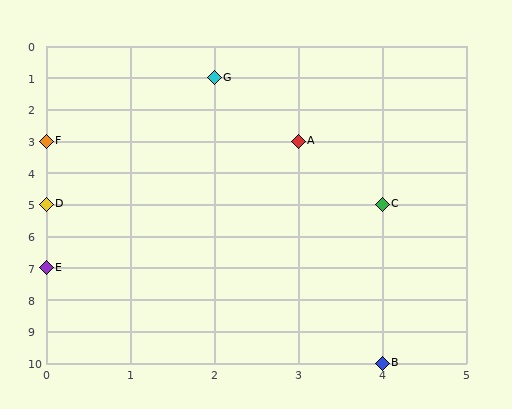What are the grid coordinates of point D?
Point D is at grid coordinates (0, 5).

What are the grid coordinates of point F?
Point F is at grid coordinates (0, 3).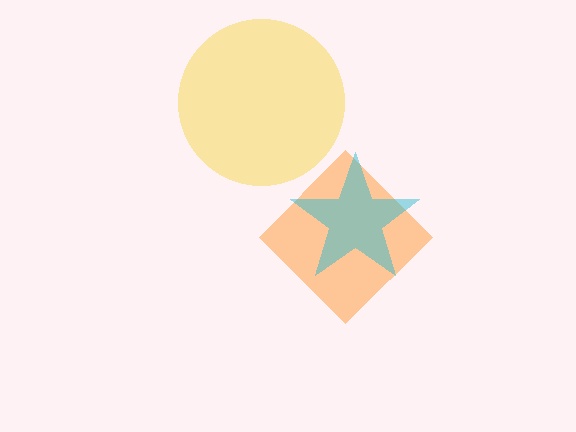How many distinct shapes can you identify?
There are 3 distinct shapes: a yellow circle, an orange diamond, a cyan star.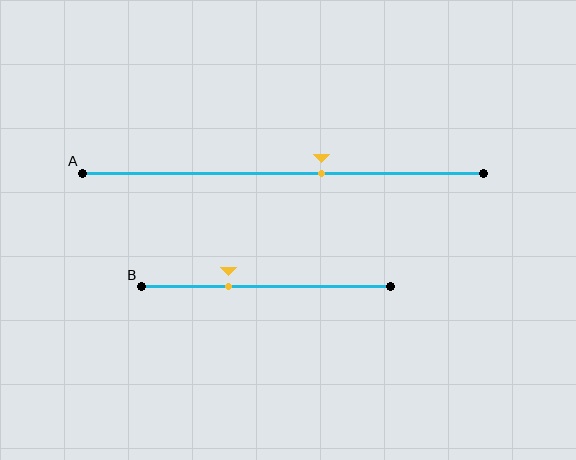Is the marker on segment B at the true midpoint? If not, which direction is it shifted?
No, the marker on segment B is shifted to the left by about 15% of the segment length.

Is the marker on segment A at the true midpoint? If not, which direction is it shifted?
No, the marker on segment A is shifted to the right by about 10% of the segment length.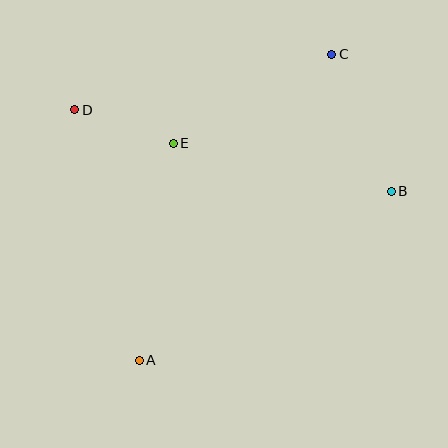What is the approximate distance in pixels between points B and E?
The distance between B and E is approximately 223 pixels.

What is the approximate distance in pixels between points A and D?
The distance between A and D is approximately 259 pixels.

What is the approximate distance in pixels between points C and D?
The distance between C and D is approximately 263 pixels.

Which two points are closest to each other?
Points D and E are closest to each other.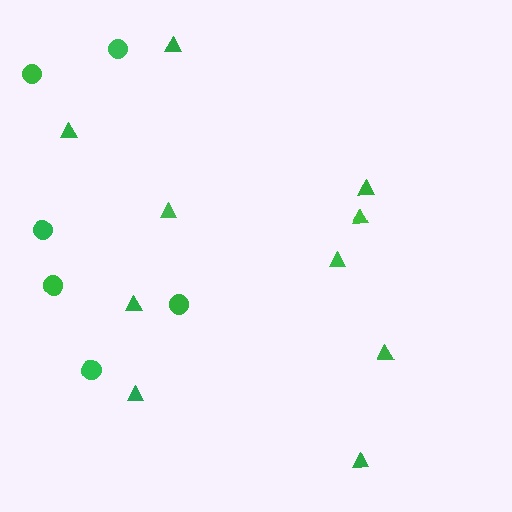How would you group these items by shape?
There are 2 groups: one group of circles (6) and one group of triangles (10).